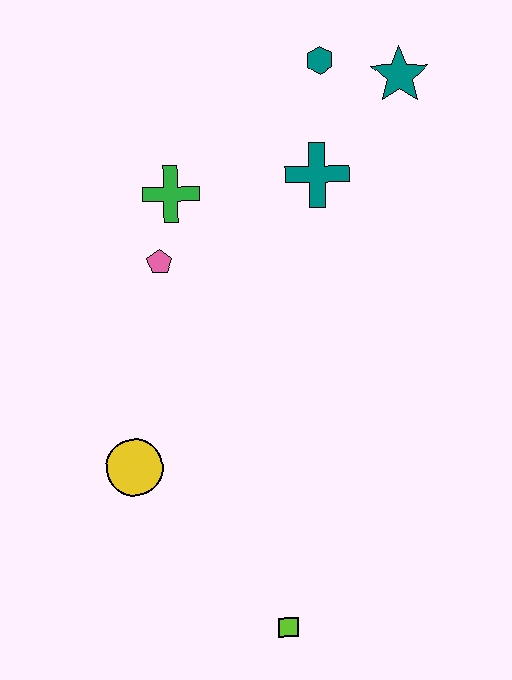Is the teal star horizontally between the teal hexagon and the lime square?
No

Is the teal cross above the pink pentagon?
Yes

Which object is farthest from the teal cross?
The lime square is farthest from the teal cross.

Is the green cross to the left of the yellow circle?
No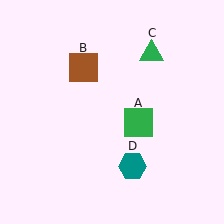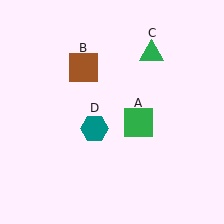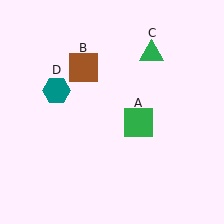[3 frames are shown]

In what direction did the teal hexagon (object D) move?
The teal hexagon (object D) moved up and to the left.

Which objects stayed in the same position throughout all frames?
Green square (object A) and brown square (object B) and green triangle (object C) remained stationary.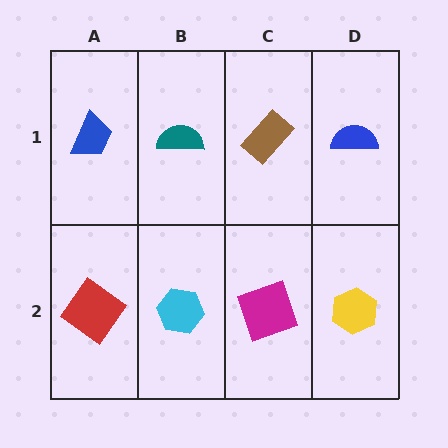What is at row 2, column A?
A red diamond.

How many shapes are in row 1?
4 shapes.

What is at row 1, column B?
A teal semicircle.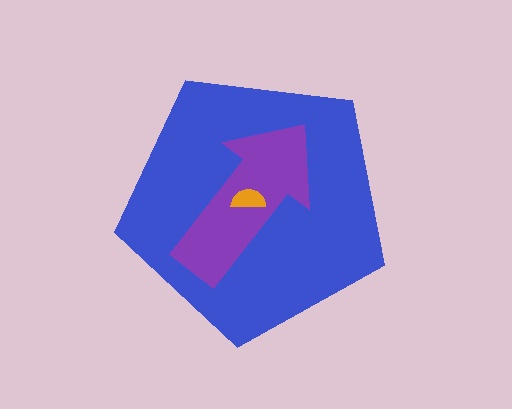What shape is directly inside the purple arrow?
The orange semicircle.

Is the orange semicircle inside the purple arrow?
Yes.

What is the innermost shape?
The orange semicircle.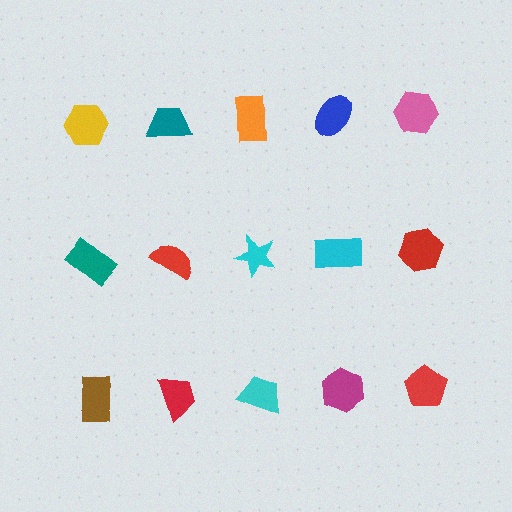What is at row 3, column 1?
A brown rectangle.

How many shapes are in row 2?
5 shapes.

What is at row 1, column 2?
A teal trapezoid.